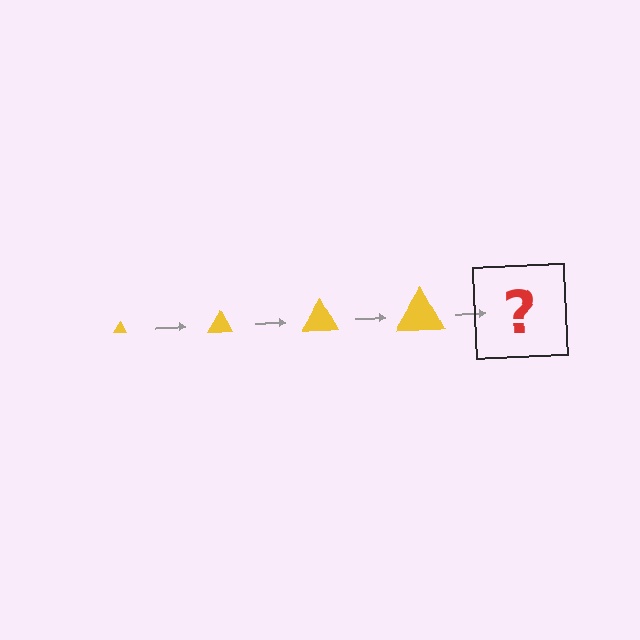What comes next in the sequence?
The next element should be a yellow triangle, larger than the previous one.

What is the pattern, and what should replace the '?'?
The pattern is that the triangle gets progressively larger each step. The '?' should be a yellow triangle, larger than the previous one.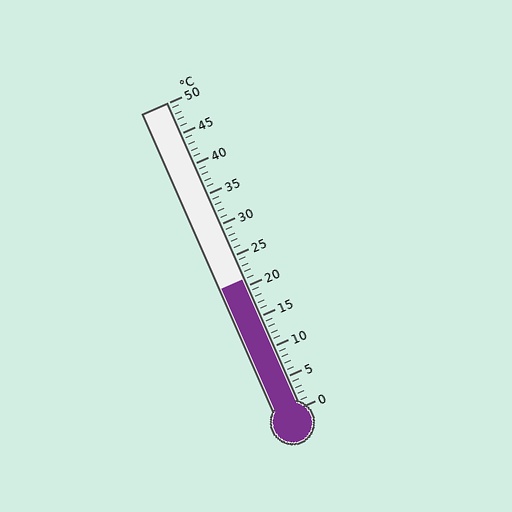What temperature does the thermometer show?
The thermometer shows approximately 21°C.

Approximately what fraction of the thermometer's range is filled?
The thermometer is filled to approximately 40% of its range.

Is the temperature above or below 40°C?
The temperature is below 40°C.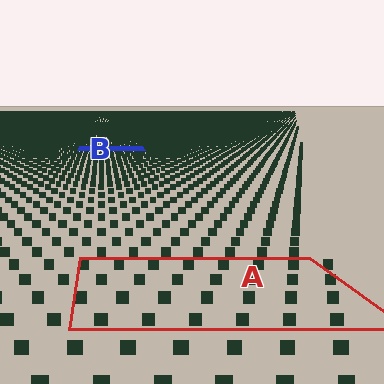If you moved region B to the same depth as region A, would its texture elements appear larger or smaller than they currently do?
They would appear larger. At a closer depth, the same texture elements are projected at a bigger on-screen size.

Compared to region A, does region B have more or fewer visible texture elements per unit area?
Region B has more texture elements per unit area — they are packed more densely because it is farther away.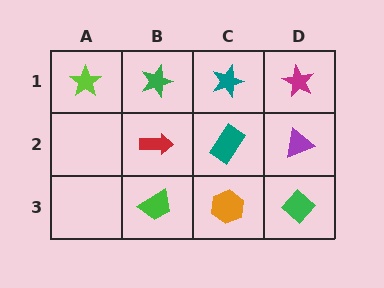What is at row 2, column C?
A teal rectangle.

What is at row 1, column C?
A teal star.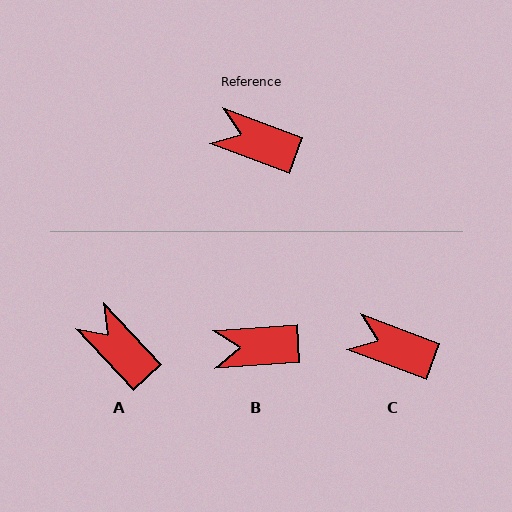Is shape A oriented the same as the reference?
No, it is off by about 27 degrees.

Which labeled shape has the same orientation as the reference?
C.